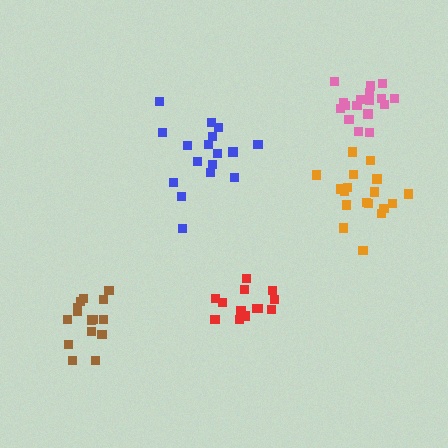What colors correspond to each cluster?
The clusters are colored: pink, red, blue, orange, brown.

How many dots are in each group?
Group 1: 17 dots, Group 2: 14 dots, Group 3: 17 dots, Group 4: 18 dots, Group 5: 15 dots (81 total).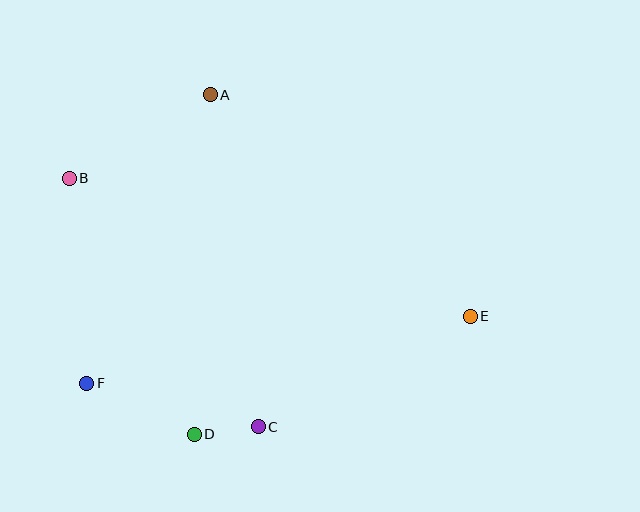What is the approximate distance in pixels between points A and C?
The distance between A and C is approximately 335 pixels.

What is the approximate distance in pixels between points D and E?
The distance between D and E is approximately 300 pixels.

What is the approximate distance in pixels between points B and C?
The distance between B and C is approximately 312 pixels.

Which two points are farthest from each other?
Points B and E are farthest from each other.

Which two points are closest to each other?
Points C and D are closest to each other.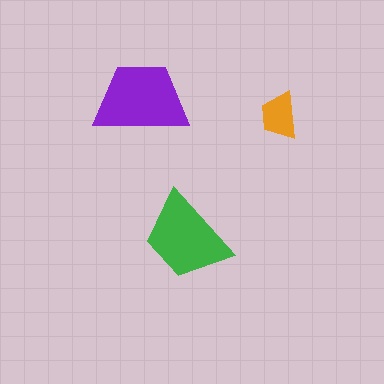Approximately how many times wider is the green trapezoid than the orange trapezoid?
About 2 times wider.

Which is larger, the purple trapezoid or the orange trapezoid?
The purple one.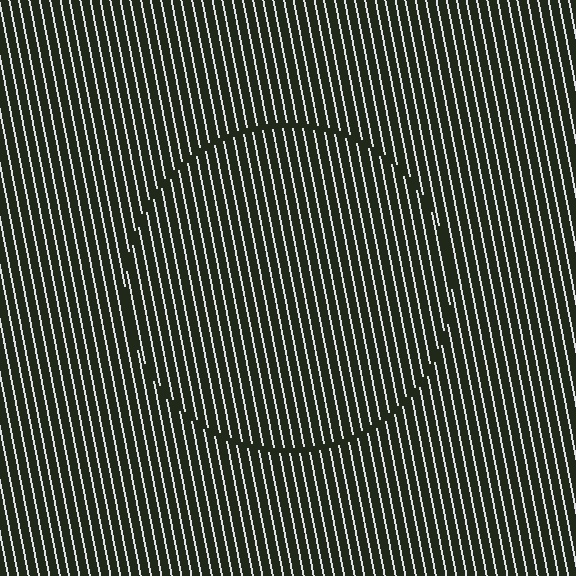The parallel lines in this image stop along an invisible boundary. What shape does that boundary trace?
An illusory circle. The interior of the shape contains the same grating, shifted by half a period — the contour is defined by the phase discontinuity where line-ends from the inner and outer gratings abut.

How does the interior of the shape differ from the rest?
The interior of the shape contains the same grating, shifted by half a period — the contour is defined by the phase discontinuity where line-ends from the inner and outer gratings abut.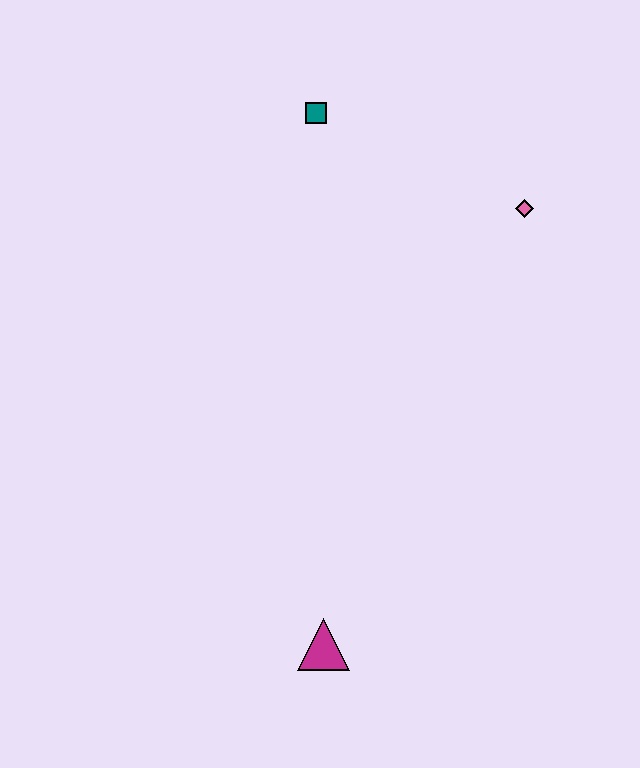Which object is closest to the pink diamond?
The teal square is closest to the pink diamond.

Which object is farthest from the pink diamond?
The magenta triangle is farthest from the pink diamond.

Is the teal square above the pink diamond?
Yes